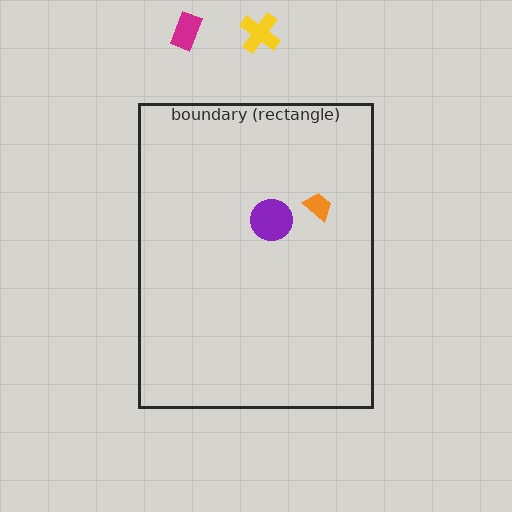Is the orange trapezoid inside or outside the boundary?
Inside.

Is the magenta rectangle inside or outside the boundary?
Outside.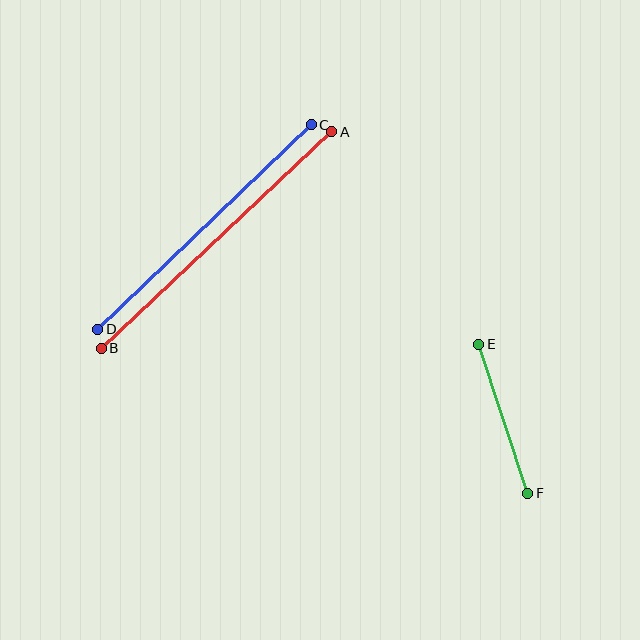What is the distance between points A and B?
The distance is approximately 316 pixels.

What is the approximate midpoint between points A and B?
The midpoint is at approximately (216, 240) pixels.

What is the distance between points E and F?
The distance is approximately 157 pixels.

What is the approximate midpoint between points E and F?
The midpoint is at approximately (503, 419) pixels.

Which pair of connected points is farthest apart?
Points A and B are farthest apart.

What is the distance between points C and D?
The distance is approximately 296 pixels.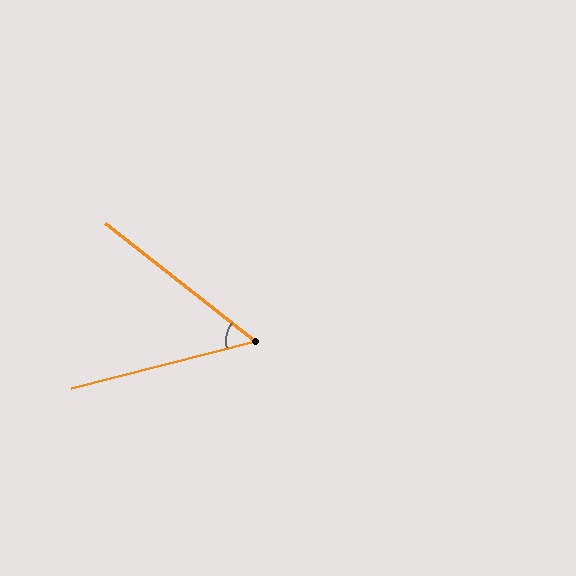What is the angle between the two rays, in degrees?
Approximately 53 degrees.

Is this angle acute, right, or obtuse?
It is acute.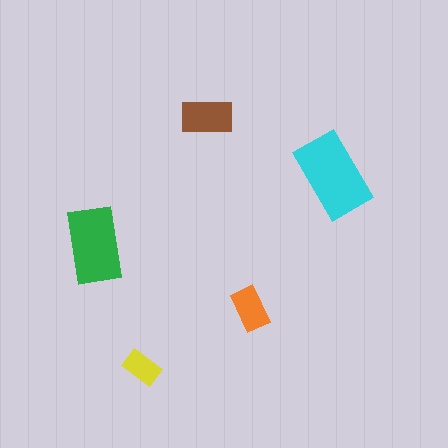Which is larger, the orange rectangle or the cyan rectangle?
The cyan one.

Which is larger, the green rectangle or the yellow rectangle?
The green one.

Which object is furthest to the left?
The green rectangle is leftmost.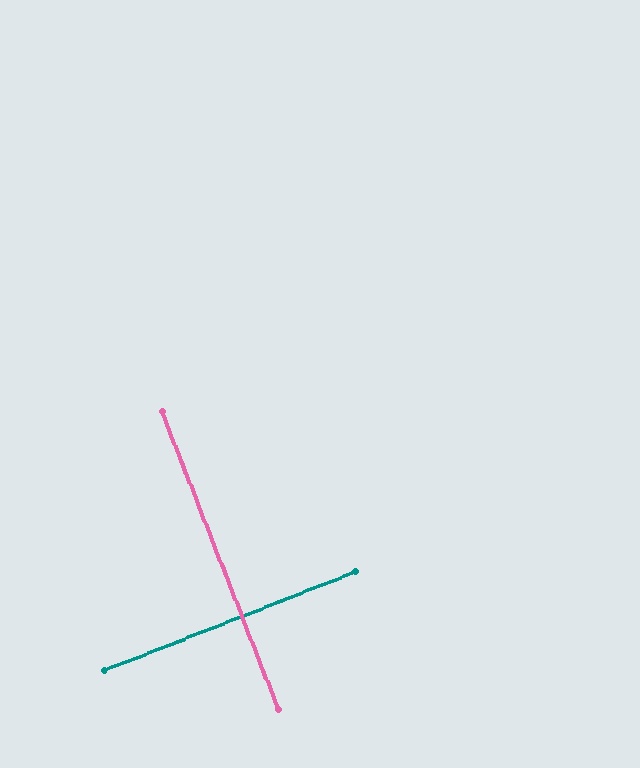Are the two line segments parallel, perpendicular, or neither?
Perpendicular — they meet at approximately 90°.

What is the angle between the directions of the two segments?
Approximately 90 degrees.